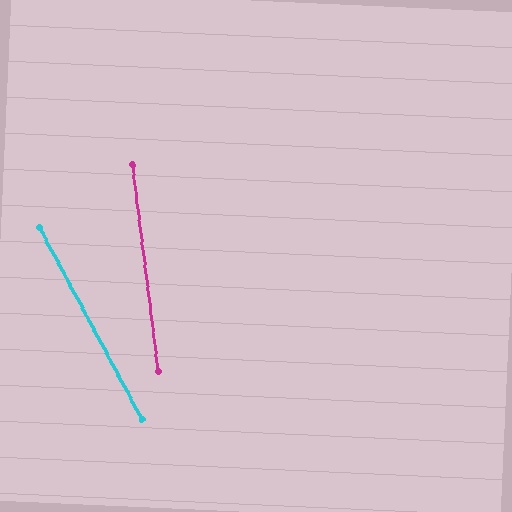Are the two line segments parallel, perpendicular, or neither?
Neither parallel nor perpendicular — they differ by about 21°.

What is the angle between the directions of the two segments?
Approximately 21 degrees.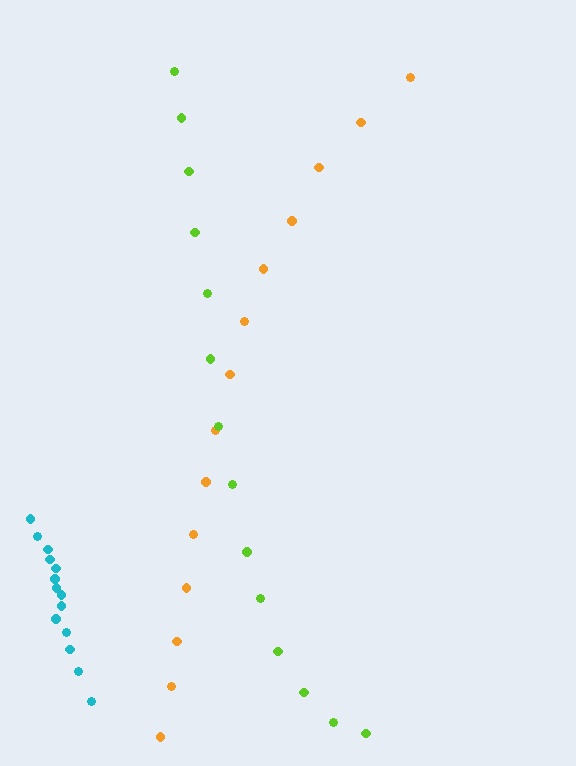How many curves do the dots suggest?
There are 3 distinct paths.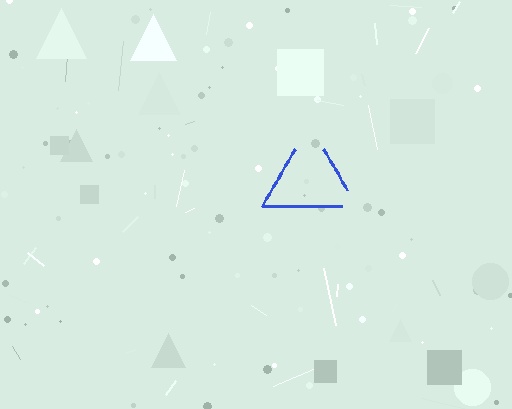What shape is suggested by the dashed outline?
The dashed outline suggests a triangle.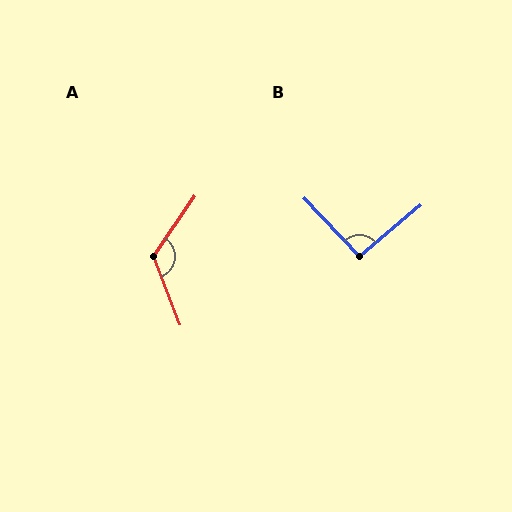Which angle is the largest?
A, at approximately 124 degrees.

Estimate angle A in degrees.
Approximately 124 degrees.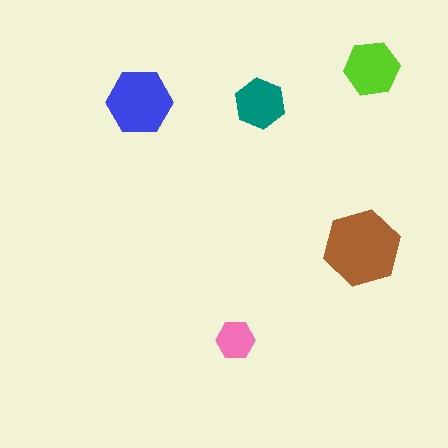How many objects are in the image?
There are 5 objects in the image.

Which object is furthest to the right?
The lime hexagon is rightmost.